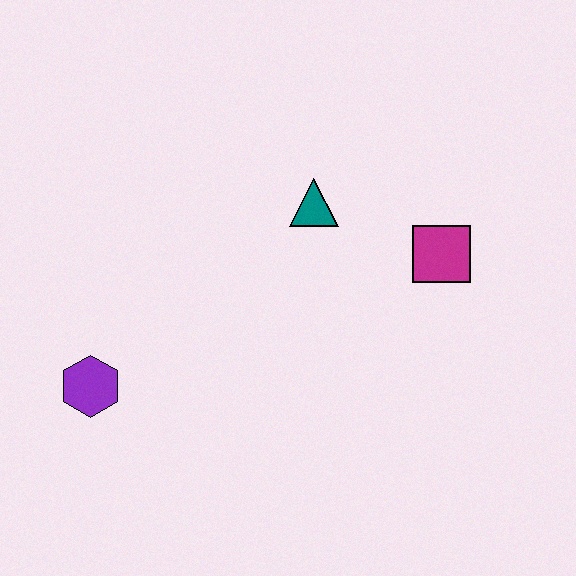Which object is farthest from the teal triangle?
The purple hexagon is farthest from the teal triangle.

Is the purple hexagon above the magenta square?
No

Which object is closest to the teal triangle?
The magenta square is closest to the teal triangle.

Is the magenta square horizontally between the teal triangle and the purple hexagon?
No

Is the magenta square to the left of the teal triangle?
No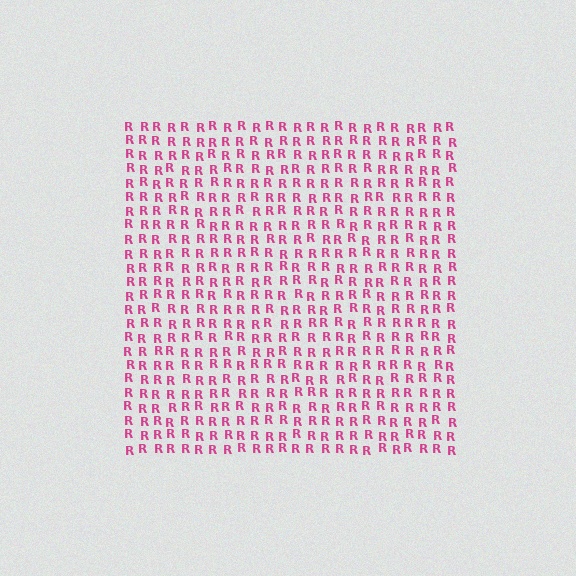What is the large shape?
The large shape is a square.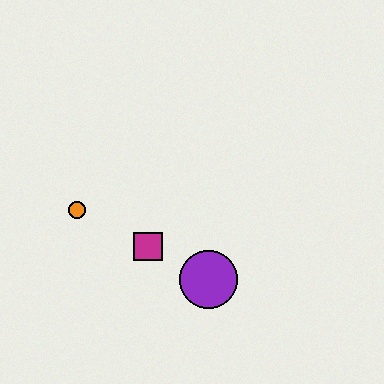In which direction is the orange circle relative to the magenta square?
The orange circle is to the left of the magenta square.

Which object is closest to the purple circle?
The magenta square is closest to the purple circle.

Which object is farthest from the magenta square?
The orange circle is farthest from the magenta square.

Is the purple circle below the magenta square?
Yes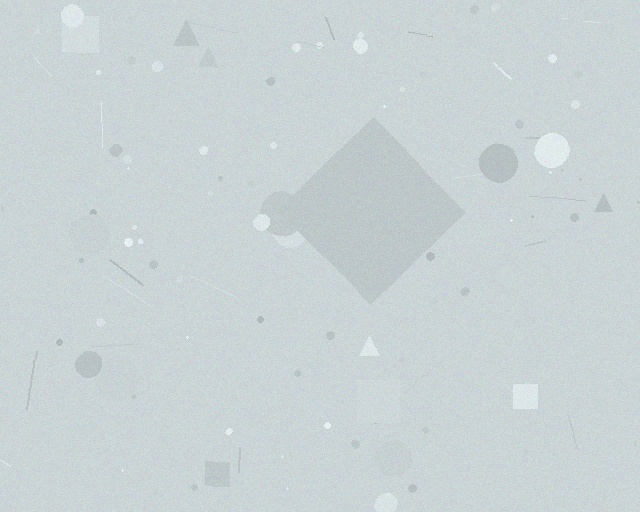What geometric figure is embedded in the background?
A diamond is embedded in the background.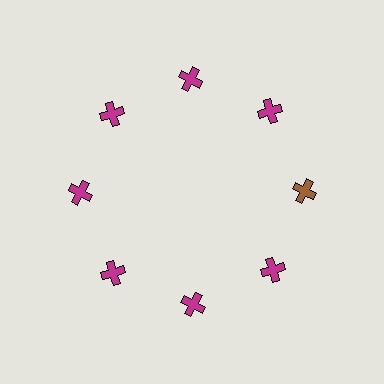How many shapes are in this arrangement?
There are 8 shapes arranged in a ring pattern.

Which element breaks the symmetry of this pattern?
The brown cross at roughly the 3 o'clock position breaks the symmetry. All other shapes are magenta crosses.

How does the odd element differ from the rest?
It has a different color: brown instead of magenta.